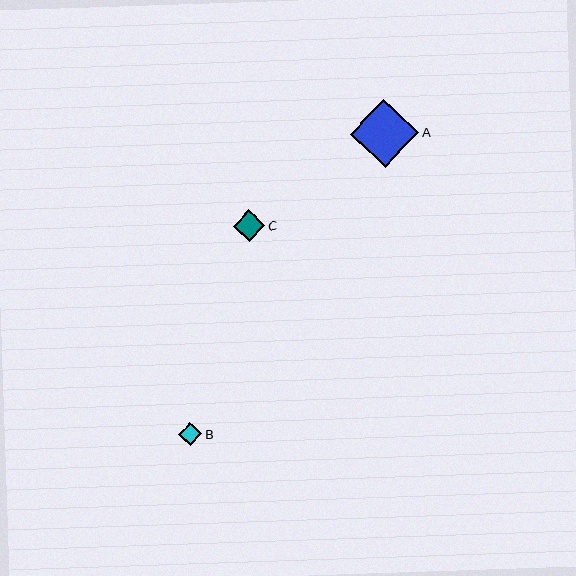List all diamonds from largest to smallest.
From largest to smallest: A, C, B.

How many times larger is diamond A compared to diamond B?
Diamond A is approximately 3.0 times the size of diamond B.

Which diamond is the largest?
Diamond A is the largest with a size of approximately 68 pixels.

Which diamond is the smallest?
Diamond B is the smallest with a size of approximately 23 pixels.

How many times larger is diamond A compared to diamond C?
Diamond A is approximately 2.2 times the size of diamond C.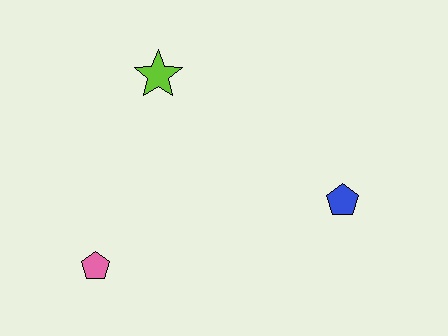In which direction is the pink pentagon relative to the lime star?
The pink pentagon is below the lime star.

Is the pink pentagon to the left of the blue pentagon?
Yes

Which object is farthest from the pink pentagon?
The blue pentagon is farthest from the pink pentagon.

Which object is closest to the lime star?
The pink pentagon is closest to the lime star.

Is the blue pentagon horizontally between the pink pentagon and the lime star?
No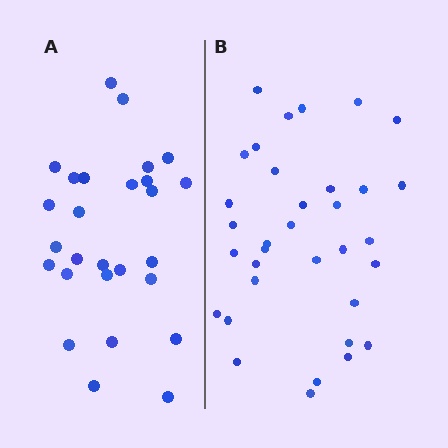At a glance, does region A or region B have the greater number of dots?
Region B (the right region) has more dots.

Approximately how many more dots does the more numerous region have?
Region B has roughly 8 or so more dots than region A.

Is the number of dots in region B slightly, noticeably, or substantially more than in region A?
Region B has noticeably more, but not dramatically so. The ratio is roughly 1.3 to 1.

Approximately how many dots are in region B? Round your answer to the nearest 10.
About 30 dots. (The exact count is 34, which rounds to 30.)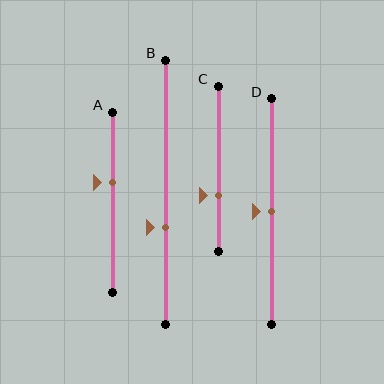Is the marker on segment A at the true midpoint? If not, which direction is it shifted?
No, the marker on segment A is shifted upward by about 11% of the segment length.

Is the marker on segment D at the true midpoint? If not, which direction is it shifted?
Yes, the marker on segment D is at the true midpoint.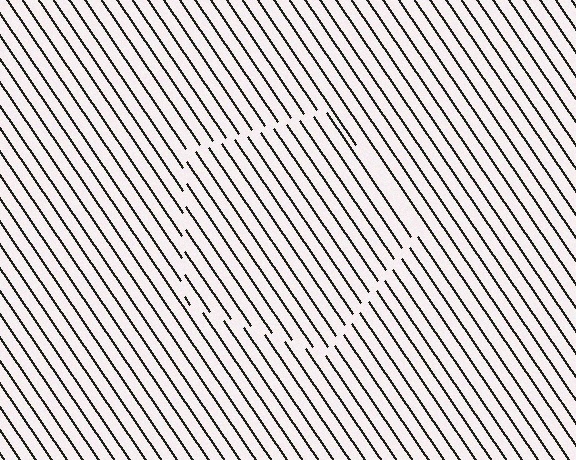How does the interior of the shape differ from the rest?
The interior of the shape contains the same grating, shifted by half a period — the contour is defined by the phase discontinuity where line-ends from the inner and outer gratings abut.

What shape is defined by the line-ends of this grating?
An illusory pentagon. The interior of the shape contains the same grating, shifted by half a period — the contour is defined by the phase discontinuity where line-ends from the inner and outer gratings abut.